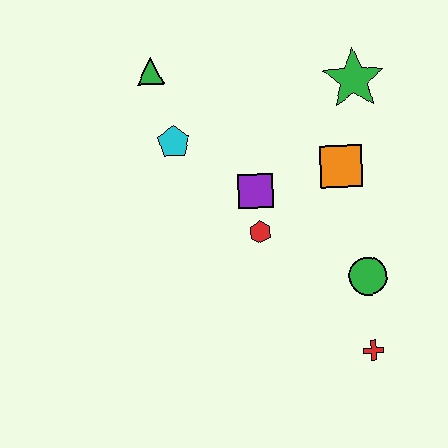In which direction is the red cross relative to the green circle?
The red cross is below the green circle.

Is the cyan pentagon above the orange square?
Yes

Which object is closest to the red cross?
The green circle is closest to the red cross.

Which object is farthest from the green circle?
The green triangle is farthest from the green circle.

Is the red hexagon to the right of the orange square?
No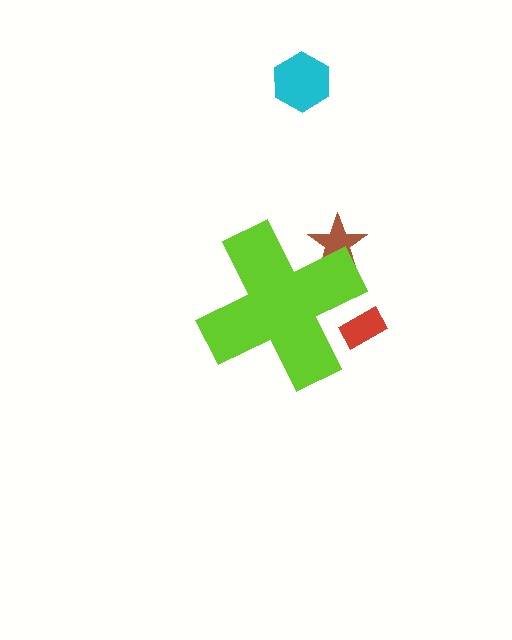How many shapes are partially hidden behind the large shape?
2 shapes are partially hidden.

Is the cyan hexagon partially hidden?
No, the cyan hexagon is fully visible.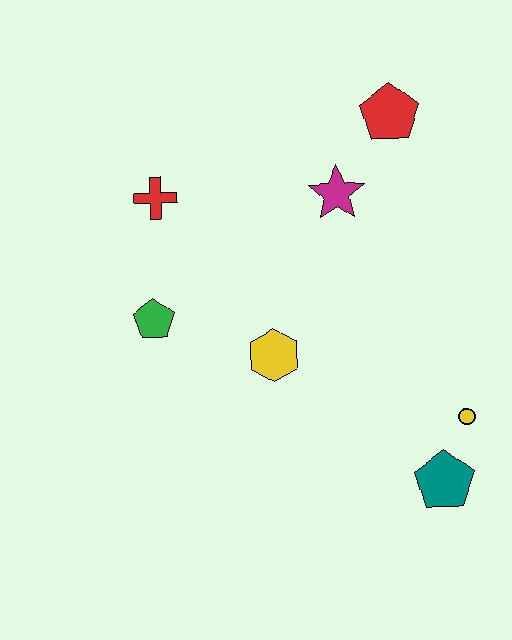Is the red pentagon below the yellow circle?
No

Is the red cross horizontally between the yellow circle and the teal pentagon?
No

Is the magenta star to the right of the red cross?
Yes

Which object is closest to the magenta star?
The red pentagon is closest to the magenta star.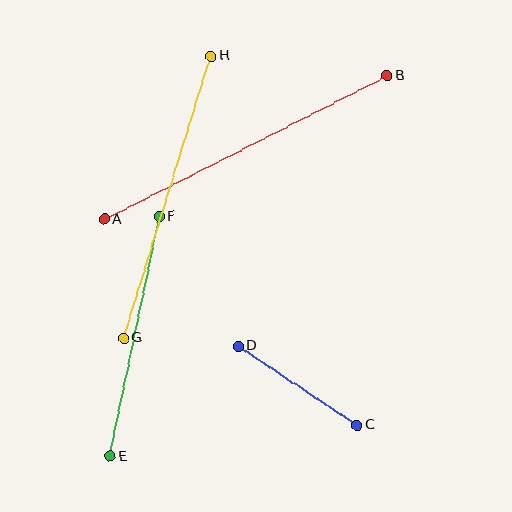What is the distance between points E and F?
The distance is approximately 244 pixels.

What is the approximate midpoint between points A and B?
The midpoint is at approximately (246, 147) pixels.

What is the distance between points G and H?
The distance is approximately 295 pixels.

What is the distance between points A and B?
The distance is approximately 317 pixels.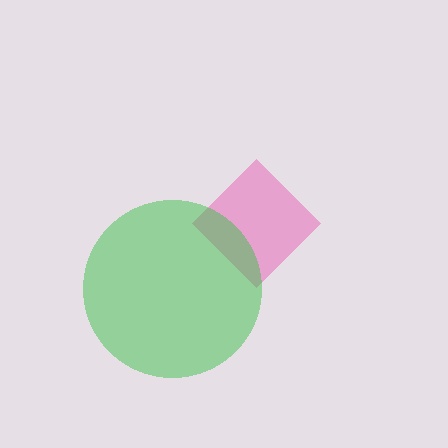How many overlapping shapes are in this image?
There are 2 overlapping shapes in the image.